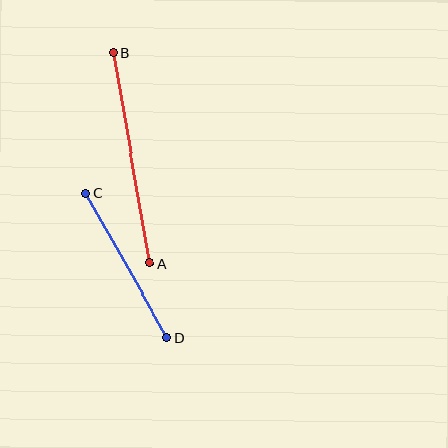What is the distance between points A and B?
The distance is approximately 213 pixels.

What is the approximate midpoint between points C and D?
The midpoint is at approximately (126, 265) pixels.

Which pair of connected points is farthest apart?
Points A and B are farthest apart.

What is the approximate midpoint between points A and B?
The midpoint is at approximately (131, 158) pixels.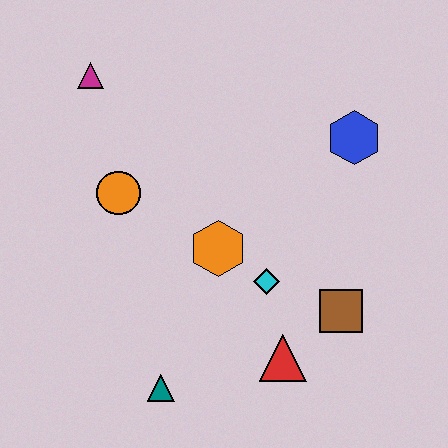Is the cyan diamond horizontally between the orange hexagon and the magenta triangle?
No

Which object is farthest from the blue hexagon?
The teal triangle is farthest from the blue hexagon.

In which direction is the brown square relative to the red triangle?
The brown square is to the right of the red triangle.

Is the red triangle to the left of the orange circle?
No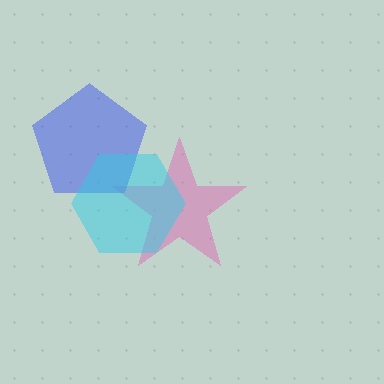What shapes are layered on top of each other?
The layered shapes are: a pink star, a blue pentagon, a cyan hexagon.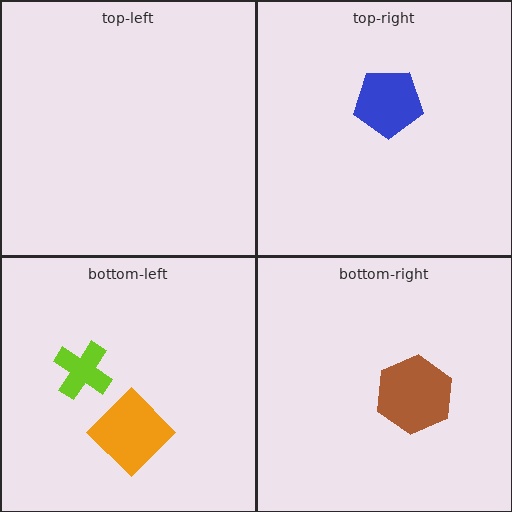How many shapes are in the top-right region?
1.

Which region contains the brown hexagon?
The bottom-right region.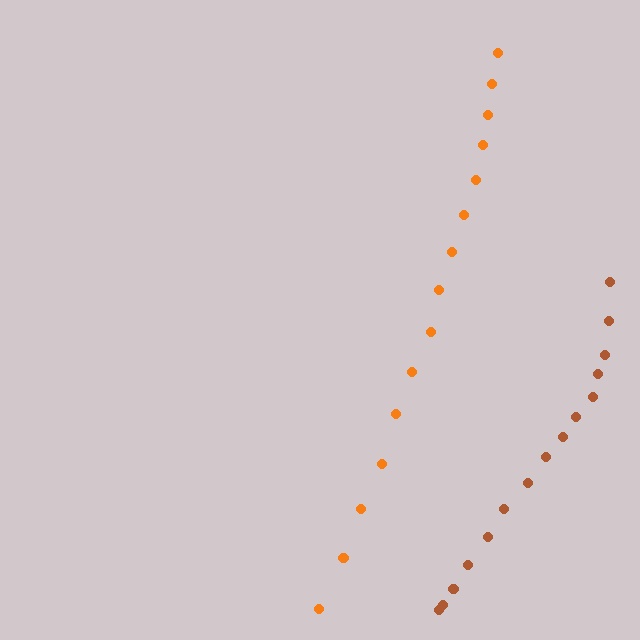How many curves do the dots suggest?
There are 2 distinct paths.